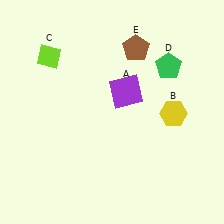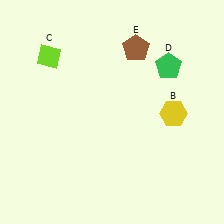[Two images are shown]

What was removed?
The purple square (A) was removed in Image 2.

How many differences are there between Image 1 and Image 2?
There is 1 difference between the two images.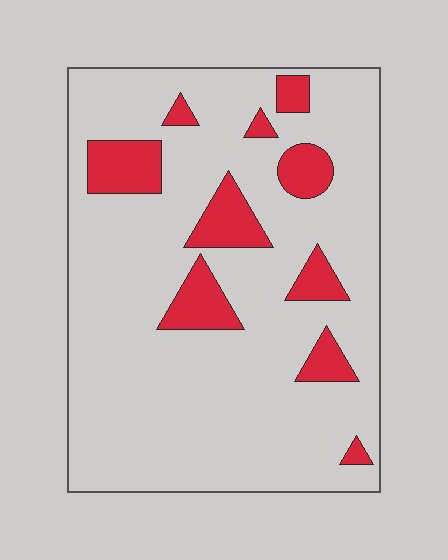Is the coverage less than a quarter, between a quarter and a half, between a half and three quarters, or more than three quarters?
Less than a quarter.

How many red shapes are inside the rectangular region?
10.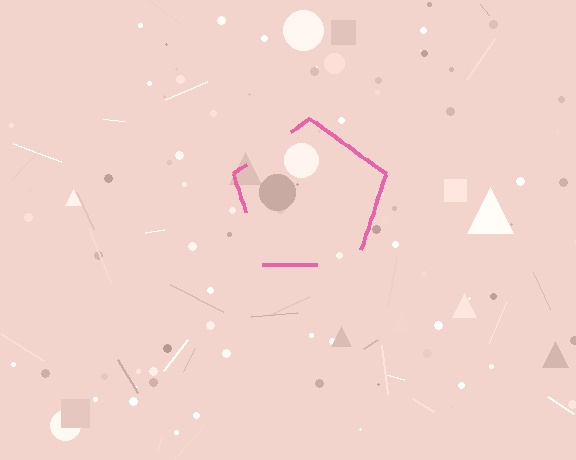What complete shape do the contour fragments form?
The contour fragments form a pentagon.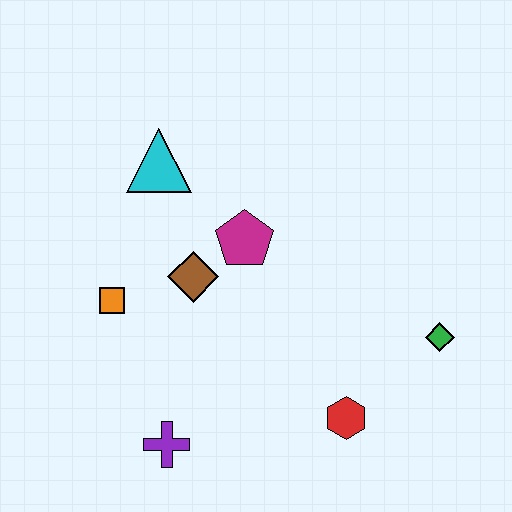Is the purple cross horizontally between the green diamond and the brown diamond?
No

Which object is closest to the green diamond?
The red hexagon is closest to the green diamond.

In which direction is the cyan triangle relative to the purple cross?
The cyan triangle is above the purple cross.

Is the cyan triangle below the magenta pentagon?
No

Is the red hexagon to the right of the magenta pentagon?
Yes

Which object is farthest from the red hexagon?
The cyan triangle is farthest from the red hexagon.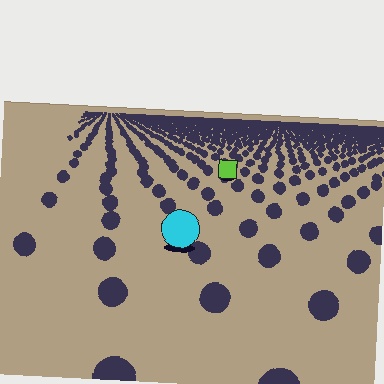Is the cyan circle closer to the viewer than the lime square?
Yes. The cyan circle is closer — you can tell from the texture gradient: the ground texture is coarser near it.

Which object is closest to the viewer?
The cyan circle is closest. The texture marks near it are larger and more spread out.